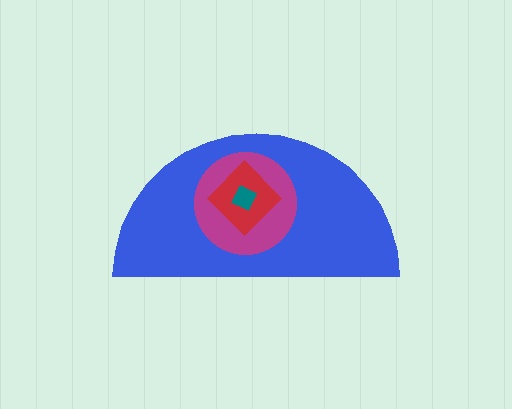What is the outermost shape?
The blue semicircle.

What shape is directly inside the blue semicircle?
The magenta circle.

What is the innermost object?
The teal square.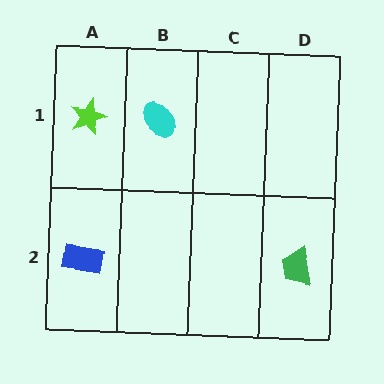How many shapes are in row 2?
2 shapes.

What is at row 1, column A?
A lime star.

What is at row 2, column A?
A blue rectangle.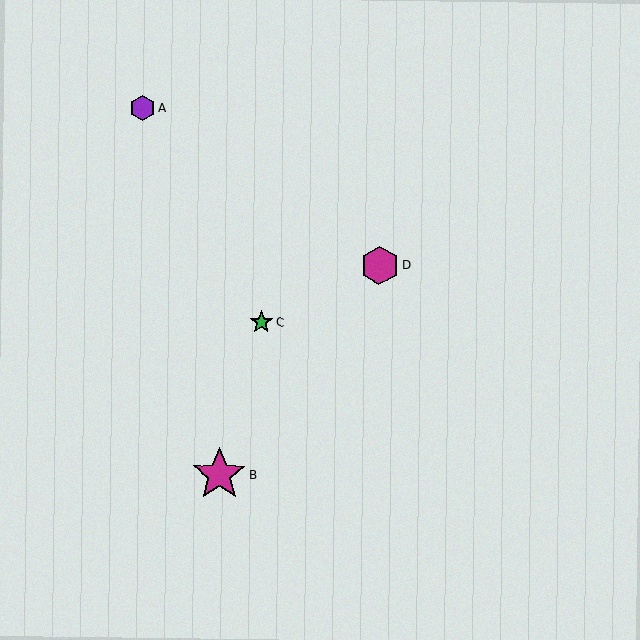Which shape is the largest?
The magenta star (labeled B) is the largest.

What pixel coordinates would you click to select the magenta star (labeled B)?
Click at (219, 474) to select the magenta star B.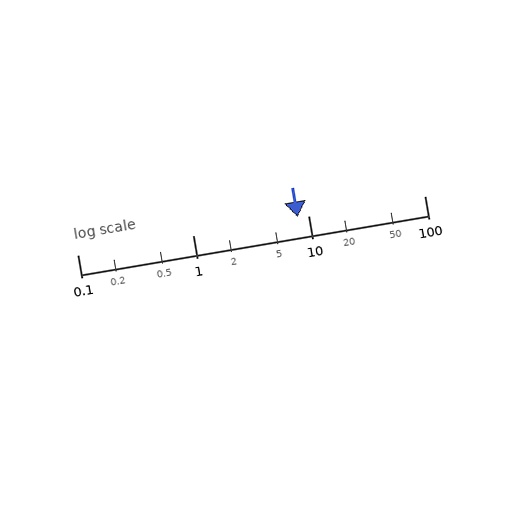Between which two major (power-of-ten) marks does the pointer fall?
The pointer is between 1 and 10.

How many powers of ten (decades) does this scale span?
The scale spans 3 decades, from 0.1 to 100.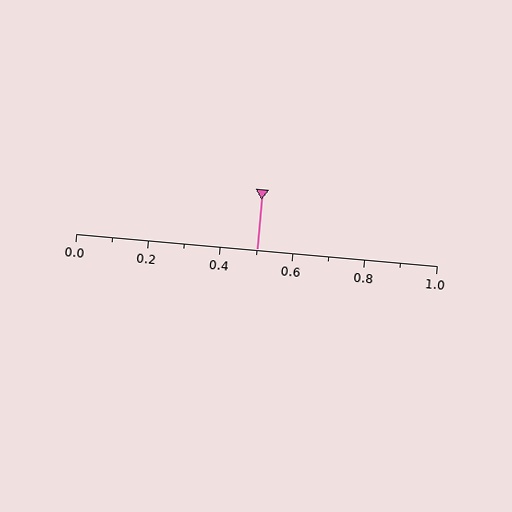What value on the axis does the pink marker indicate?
The marker indicates approximately 0.5.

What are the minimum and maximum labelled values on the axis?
The axis runs from 0.0 to 1.0.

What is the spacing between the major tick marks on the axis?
The major ticks are spaced 0.2 apart.